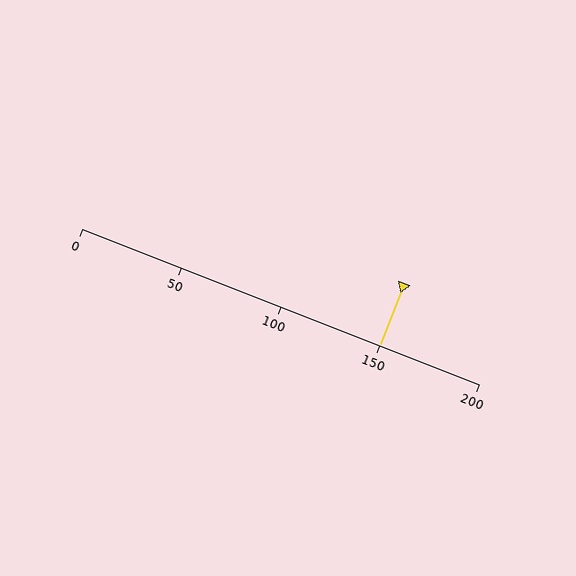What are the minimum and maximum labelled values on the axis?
The axis runs from 0 to 200.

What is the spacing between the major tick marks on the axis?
The major ticks are spaced 50 apart.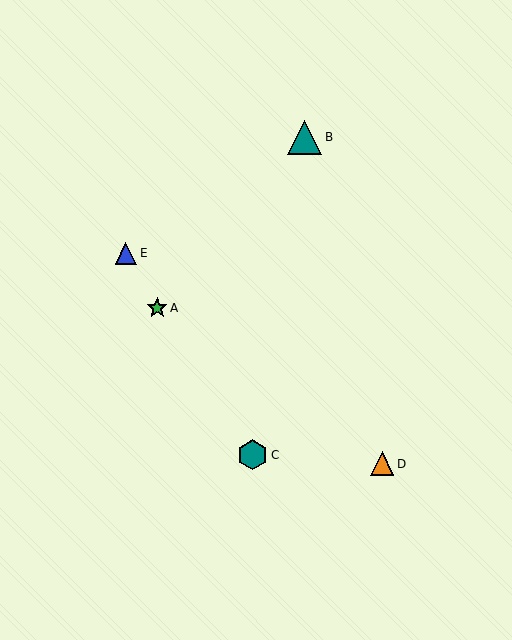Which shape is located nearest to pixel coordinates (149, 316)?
The green star (labeled A) at (157, 308) is nearest to that location.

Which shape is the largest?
The teal triangle (labeled B) is the largest.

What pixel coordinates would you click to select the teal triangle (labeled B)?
Click at (305, 137) to select the teal triangle B.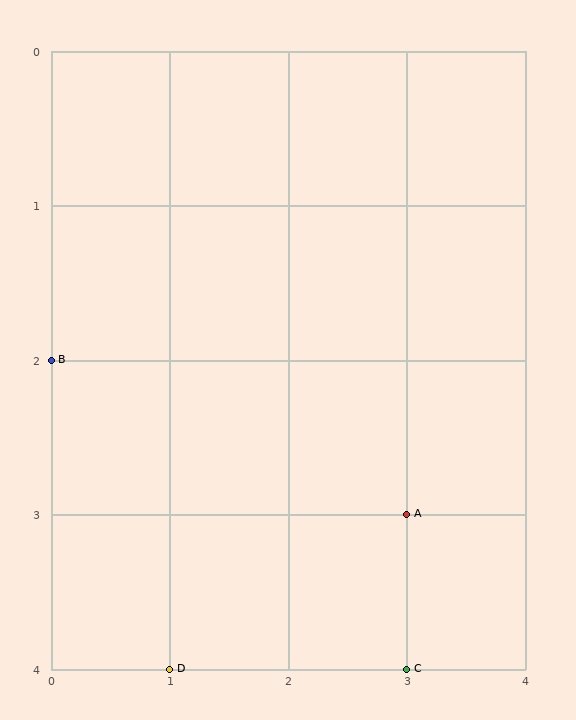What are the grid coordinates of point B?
Point B is at grid coordinates (0, 2).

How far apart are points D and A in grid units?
Points D and A are 2 columns and 1 row apart (about 2.2 grid units diagonally).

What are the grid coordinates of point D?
Point D is at grid coordinates (1, 4).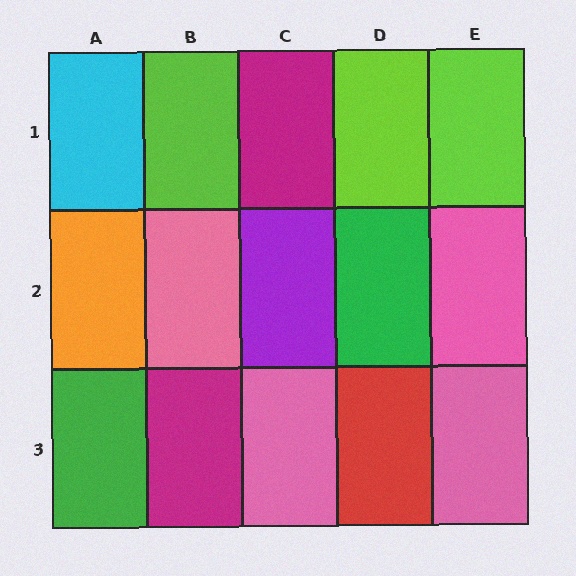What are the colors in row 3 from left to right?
Green, magenta, pink, red, pink.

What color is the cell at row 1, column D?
Lime.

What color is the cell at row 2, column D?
Green.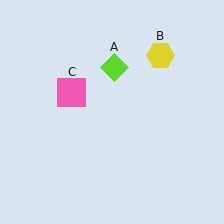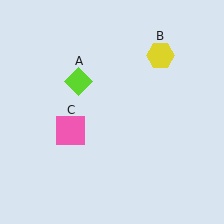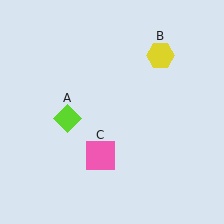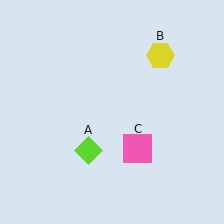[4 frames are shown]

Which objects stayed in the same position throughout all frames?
Yellow hexagon (object B) remained stationary.